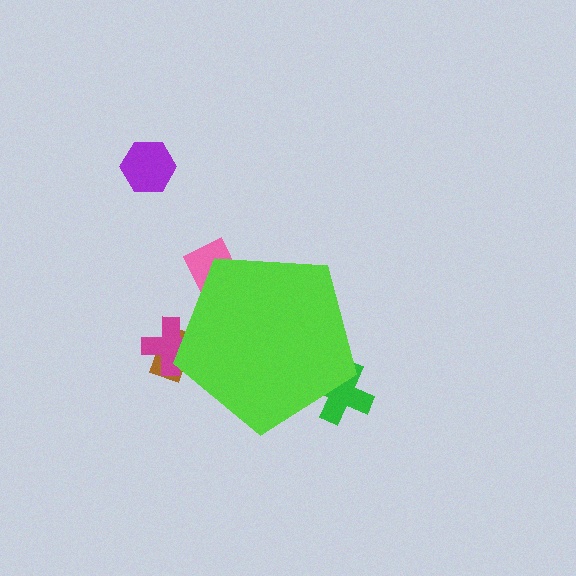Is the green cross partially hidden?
Yes, the green cross is partially hidden behind the lime pentagon.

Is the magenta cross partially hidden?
Yes, the magenta cross is partially hidden behind the lime pentagon.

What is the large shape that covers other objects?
A lime pentagon.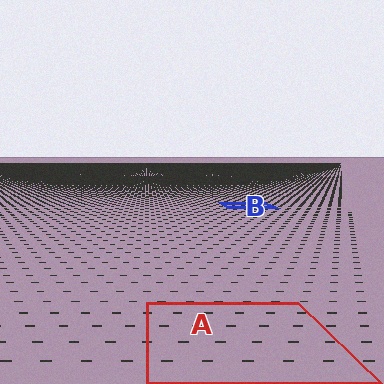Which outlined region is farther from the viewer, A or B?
Region B is farther from the viewer — the texture elements inside it appear smaller and more densely packed.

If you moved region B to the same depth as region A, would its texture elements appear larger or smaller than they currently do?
They would appear larger. At a closer depth, the same texture elements are projected at a bigger on-screen size.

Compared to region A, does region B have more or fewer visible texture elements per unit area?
Region B has more texture elements per unit area — they are packed more densely because it is farther away.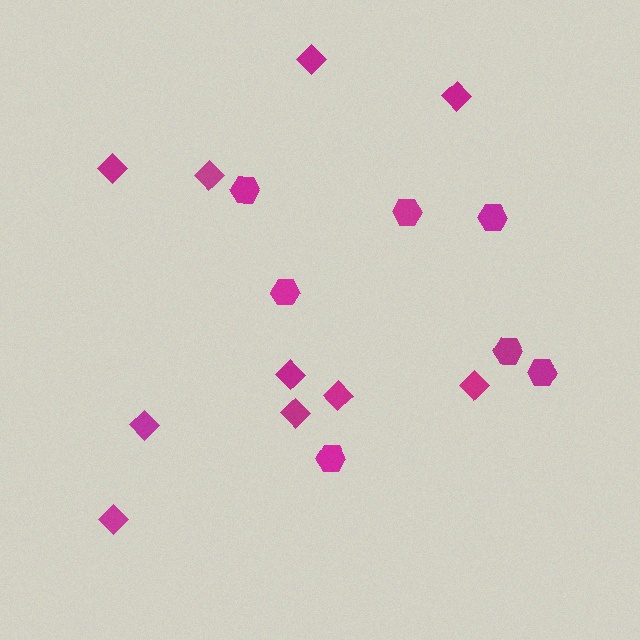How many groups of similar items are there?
There are 2 groups: one group of hexagons (7) and one group of diamonds (10).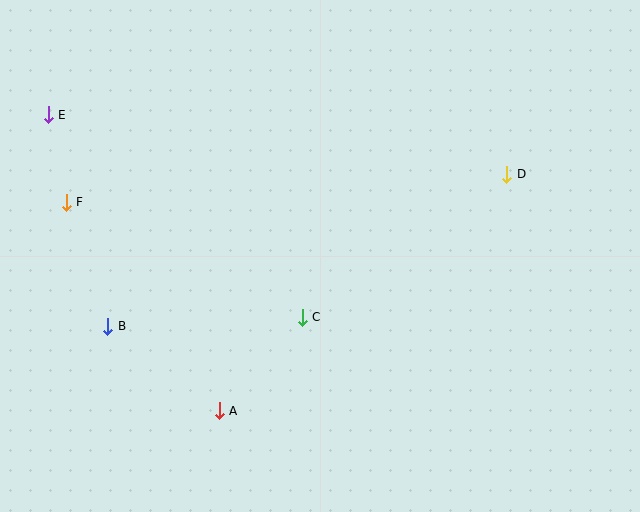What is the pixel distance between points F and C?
The distance between F and C is 262 pixels.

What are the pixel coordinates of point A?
Point A is at (219, 411).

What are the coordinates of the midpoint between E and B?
The midpoint between E and B is at (78, 220).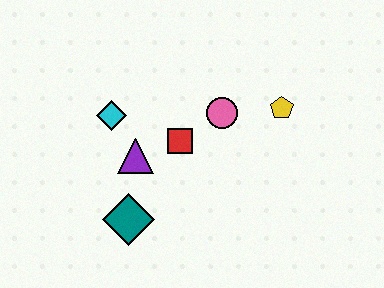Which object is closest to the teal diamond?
The purple triangle is closest to the teal diamond.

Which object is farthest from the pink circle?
The teal diamond is farthest from the pink circle.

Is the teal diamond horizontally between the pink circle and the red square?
No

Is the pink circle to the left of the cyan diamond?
No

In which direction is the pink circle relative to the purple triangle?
The pink circle is to the right of the purple triangle.